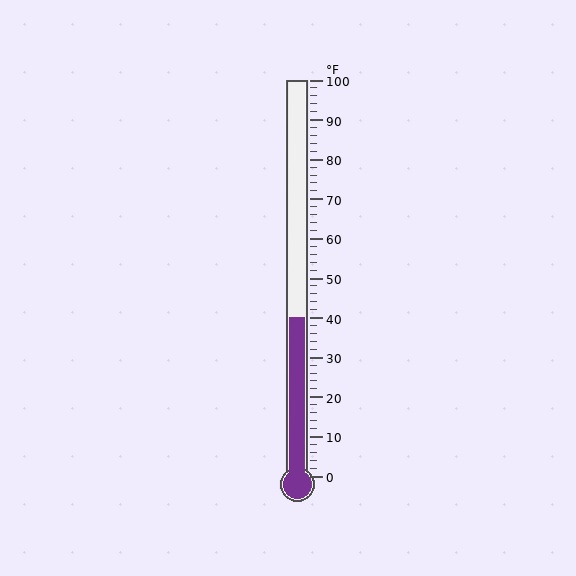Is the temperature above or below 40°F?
The temperature is at 40°F.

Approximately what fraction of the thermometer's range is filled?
The thermometer is filled to approximately 40% of its range.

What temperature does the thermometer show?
The thermometer shows approximately 40°F.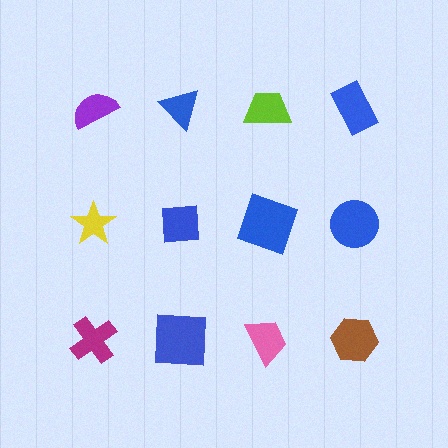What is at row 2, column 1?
A yellow star.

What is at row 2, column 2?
A blue square.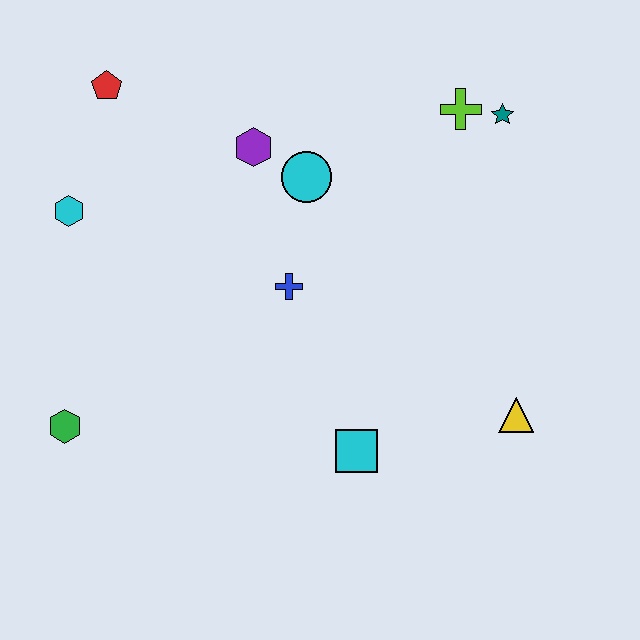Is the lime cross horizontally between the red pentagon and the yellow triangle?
Yes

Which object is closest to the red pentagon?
The cyan hexagon is closest to the red pentagon.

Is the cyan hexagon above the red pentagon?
No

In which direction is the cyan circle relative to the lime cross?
The cyan circle is to the left of the lime cross.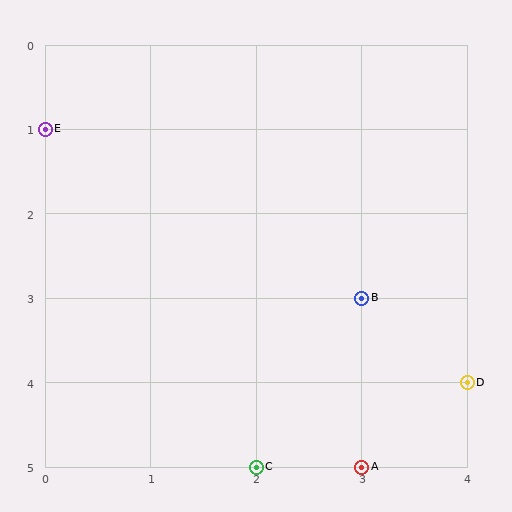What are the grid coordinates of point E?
Point E is at grid coordinates (0, 1).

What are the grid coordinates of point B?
Point B is at grid coordinates (3, 3).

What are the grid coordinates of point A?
Point A is at grid coordinates (3, 5).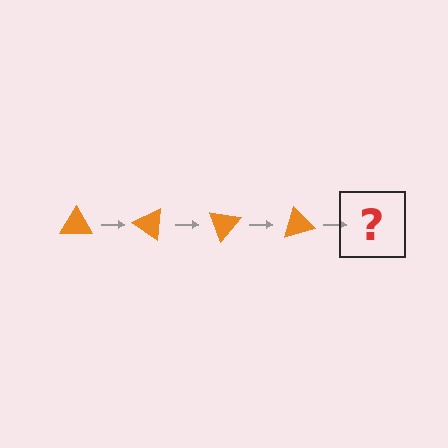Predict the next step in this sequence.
The next step is an orange triangle rotated 140 degrees.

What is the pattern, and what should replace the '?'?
The pattern is that the triangle rotates 35 degrees each step. The '?' should be an orange triangle rotated 140 degrees.